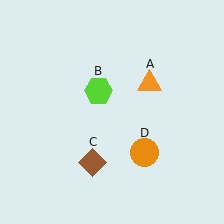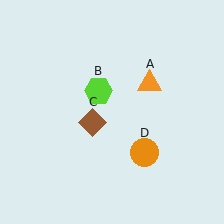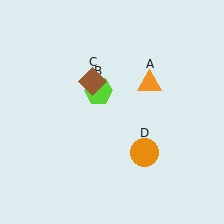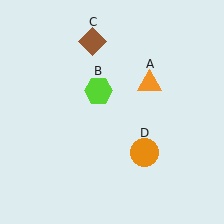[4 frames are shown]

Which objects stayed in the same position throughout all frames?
Orange triangle (object A) and lime hexagon (object B) and orange circle (object D) remained stationary.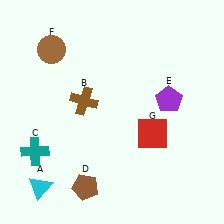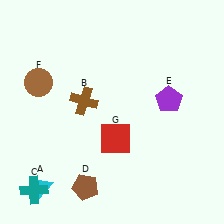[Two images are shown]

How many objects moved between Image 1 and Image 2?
3 objects moved between the two images.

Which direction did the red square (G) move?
The red square (G) moved left.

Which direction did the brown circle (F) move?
The brown circle (F) moved down.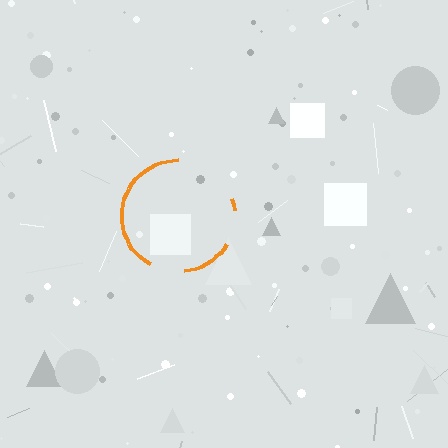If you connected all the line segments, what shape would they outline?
They would outline a circle.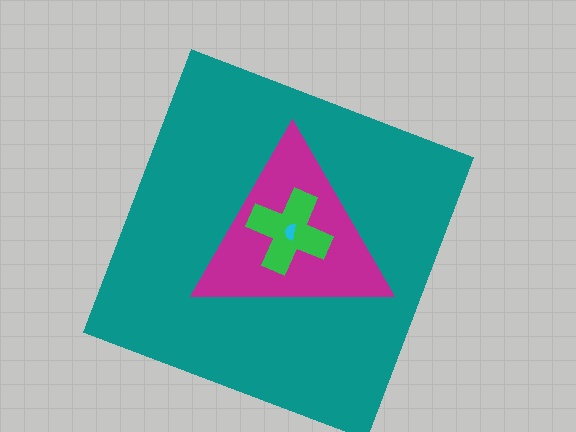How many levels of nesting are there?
4.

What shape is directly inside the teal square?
The magenta triangle.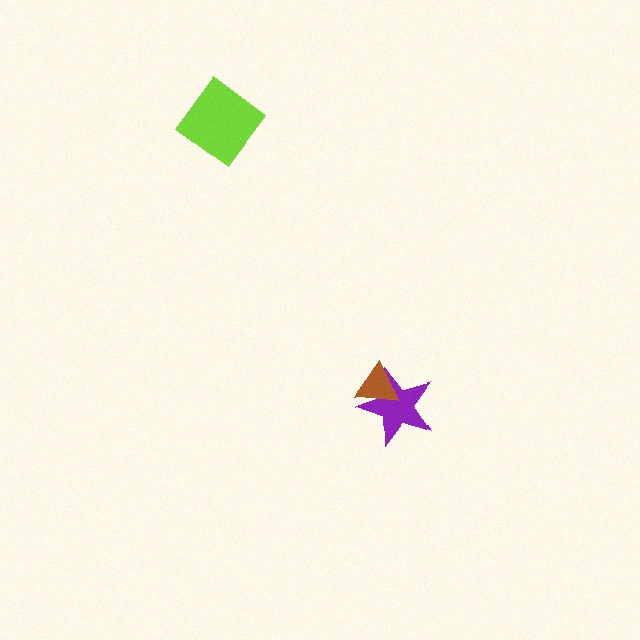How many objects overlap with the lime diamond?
0 objects overlap with the lime diamond.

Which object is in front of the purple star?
The brown triangle is in front of the purple star.